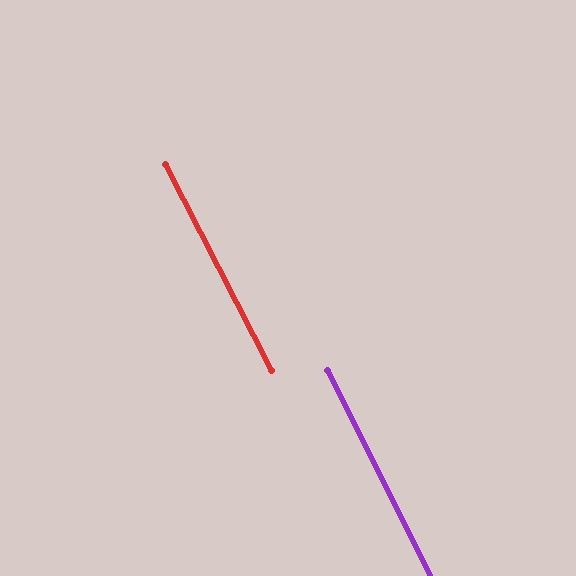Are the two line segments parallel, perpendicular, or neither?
Parallel — their directions differ by only 0.4°.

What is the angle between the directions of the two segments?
Approximately 0 degrees.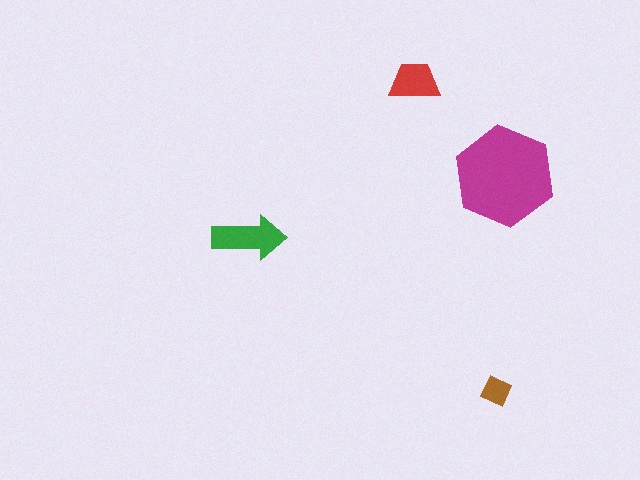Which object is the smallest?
The brown diamond.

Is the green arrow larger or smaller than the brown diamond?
Larger.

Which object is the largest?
The magenta hexagon.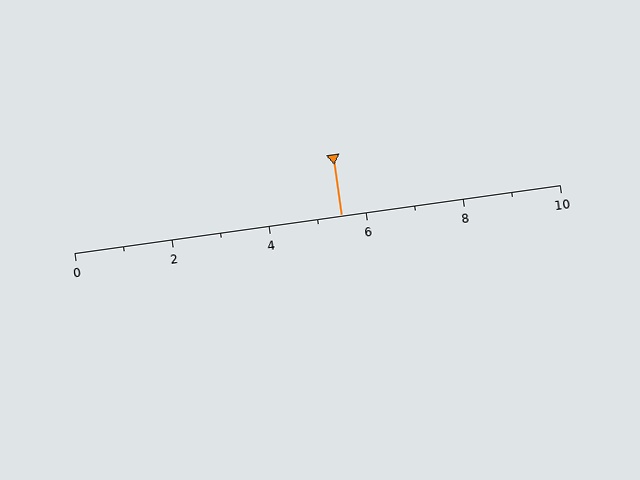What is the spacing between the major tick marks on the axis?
The major ticks are spaced 2 apart.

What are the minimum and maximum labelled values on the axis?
The axis runs from 0 to 10.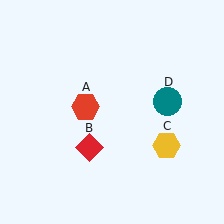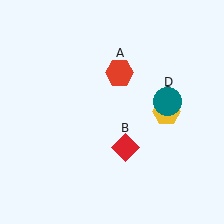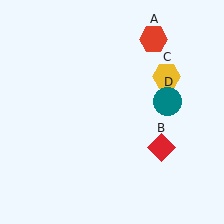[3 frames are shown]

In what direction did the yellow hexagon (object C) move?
The yellow hexagon (object C) moved up.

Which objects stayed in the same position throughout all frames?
Teal circle (object D) remained stationary.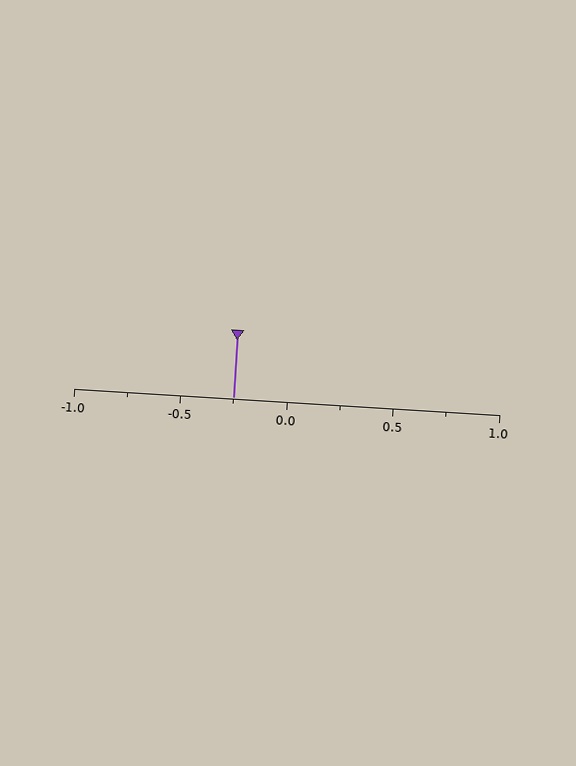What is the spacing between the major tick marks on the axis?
The major ticks are spaced 0.5 apart.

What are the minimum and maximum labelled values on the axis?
The axis runs from -1.0 to 1.0.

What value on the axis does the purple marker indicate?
The marker indicates approximately -0.25.